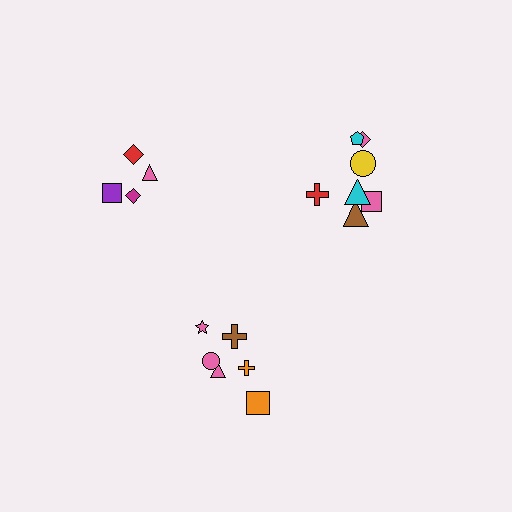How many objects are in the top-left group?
There are 4 objects.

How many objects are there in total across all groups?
There are 17 objects.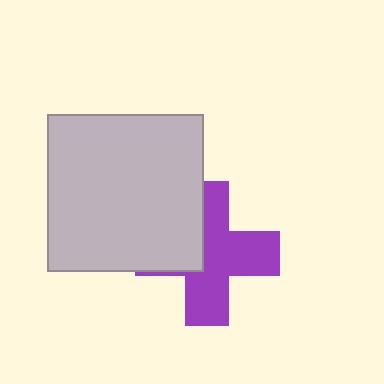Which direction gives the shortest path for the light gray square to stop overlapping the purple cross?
Moving left gives the shortest separation.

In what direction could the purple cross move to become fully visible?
The purple cross could move right. That would shift it out from behind the light gray square entirely.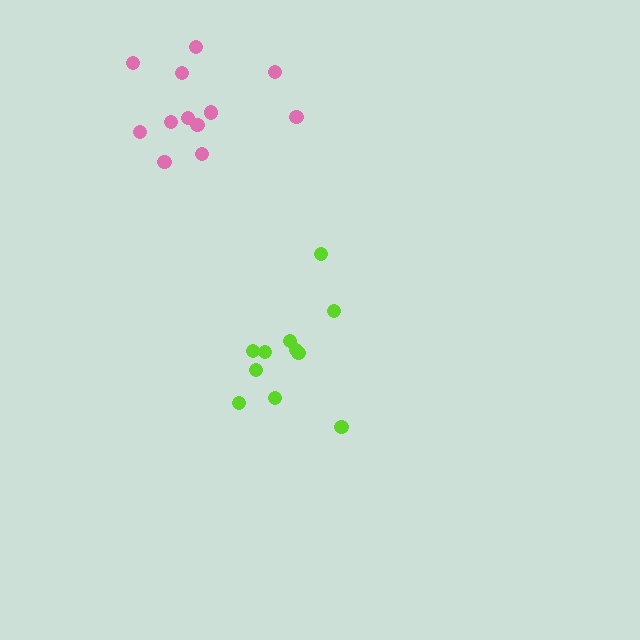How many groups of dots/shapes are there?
There are 2 groups.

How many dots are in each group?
Group 1: 11 dots, Group 2: 12 dots (23 total).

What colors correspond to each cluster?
The clusters are colored: lime, pink.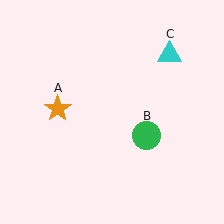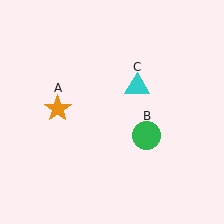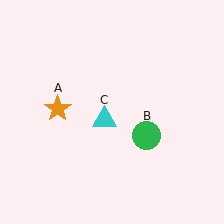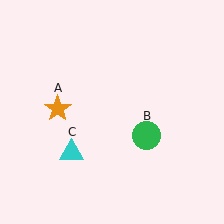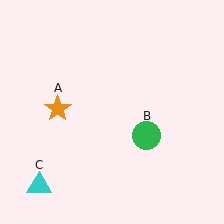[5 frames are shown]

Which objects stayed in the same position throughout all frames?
Orange star (object A) and green circle (object B) remained stationary.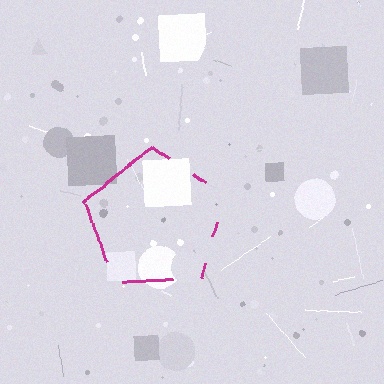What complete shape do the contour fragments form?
The contour fragments form a pentagon.